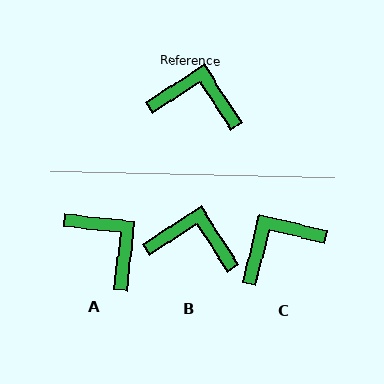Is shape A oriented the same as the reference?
No, it is off by about 39 degrees.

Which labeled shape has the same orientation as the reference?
B.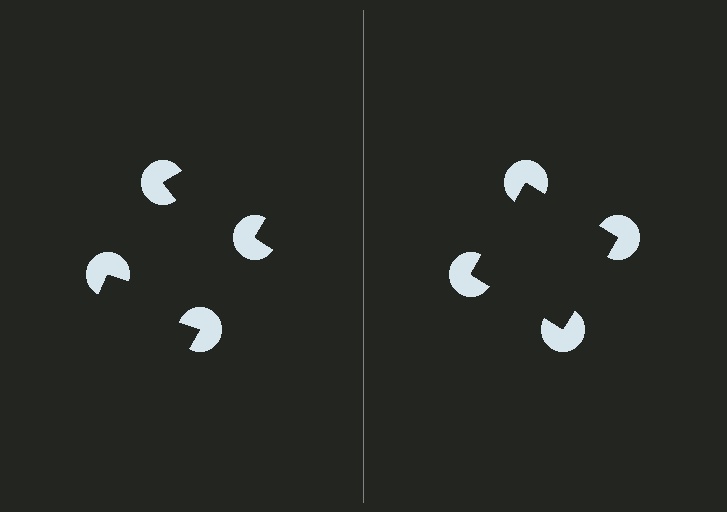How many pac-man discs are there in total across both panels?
8 — 4 on each side.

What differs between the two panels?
The pac-man discs are positioned identically on both sides; only the wedge orientations differ. On the right they align to a square; on the left they are misaligned.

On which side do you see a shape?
An illusory square appears on the right side. On the left side the wedge cuts are rotated, so no coherent shape forms.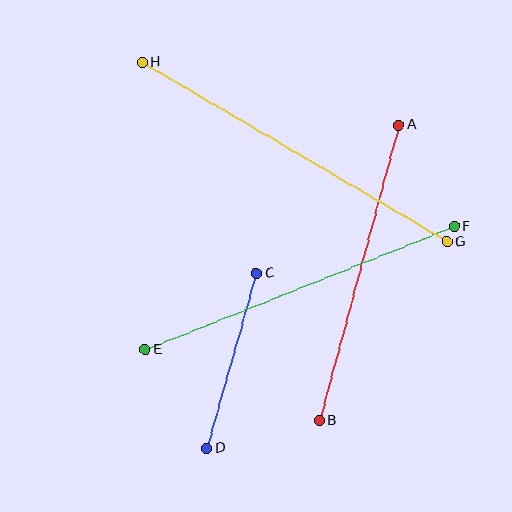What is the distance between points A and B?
The distance is approximately 306 pixels.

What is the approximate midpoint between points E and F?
The midpoint is at approximately (300, 288) pixels.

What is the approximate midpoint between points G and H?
The midpoint is at approximately (295, 152) pixels.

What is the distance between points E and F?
The distance is approximately 333 pixels.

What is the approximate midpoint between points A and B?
The midpoint is at approximately (359, 273) pixels.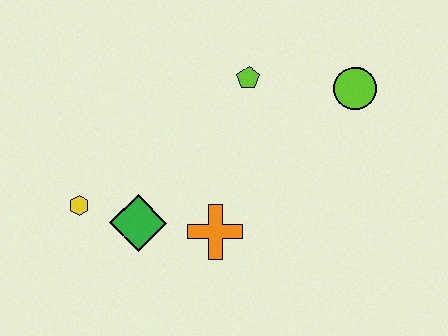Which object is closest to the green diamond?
The yellow hexagon is closest to the green diamond.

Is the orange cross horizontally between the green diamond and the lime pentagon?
Yes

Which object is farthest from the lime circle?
The yellow hexagon is farthest from the lime circle.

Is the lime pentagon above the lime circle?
Yes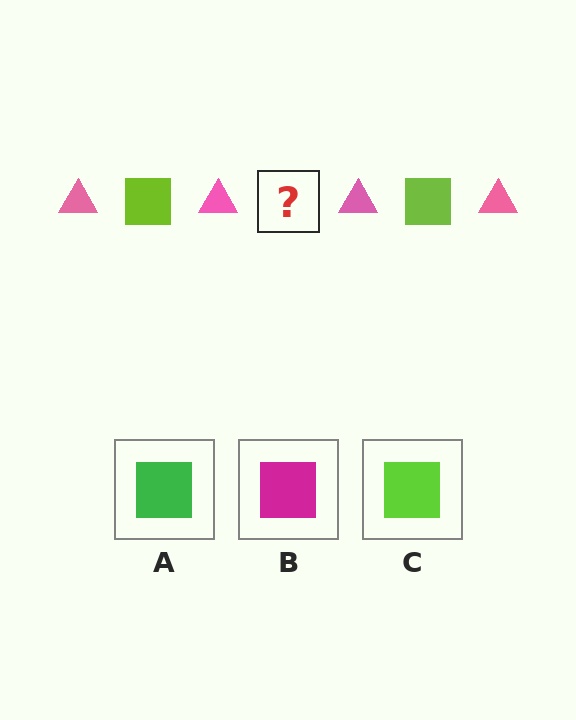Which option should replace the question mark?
Option C.